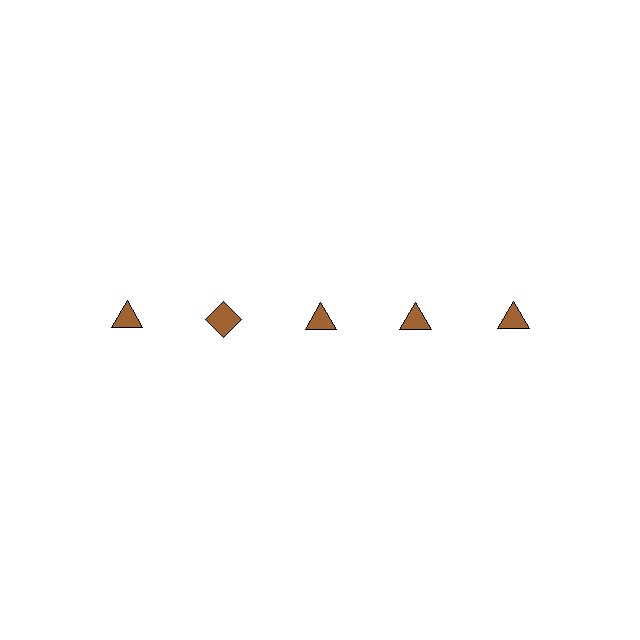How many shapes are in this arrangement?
There are 5 shapes arranged in a grid pattern.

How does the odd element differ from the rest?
It has a different shape: diamond instead of triangle.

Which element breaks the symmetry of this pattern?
The brown diamond in the top row, second from left column breaks the symmetry. All other shapes are brown triangles.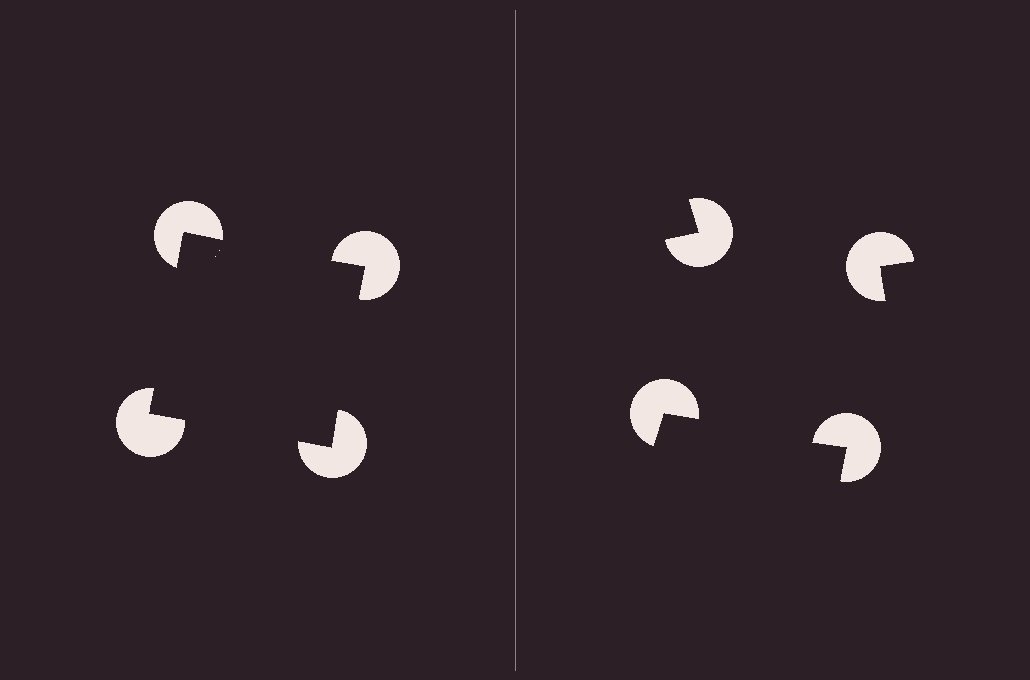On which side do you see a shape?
An illusory square appears on the left side. On the right side the wedge cuts are rotated, so no coherent shape forms.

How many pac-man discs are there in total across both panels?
8 — 4 on each side.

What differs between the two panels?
The pac-man discs are positioned identically on both sides; only the wedge orientations differ. On the left they align to a square; on the right they are misaligned.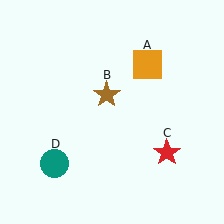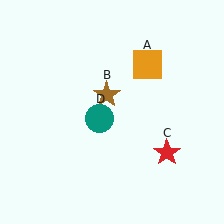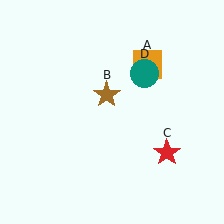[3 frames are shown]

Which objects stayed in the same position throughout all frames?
Orange square (object A) and brown star (object B) and red star (object C) remained stationary.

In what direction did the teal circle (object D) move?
The teal circle (object D) moved up and to the right.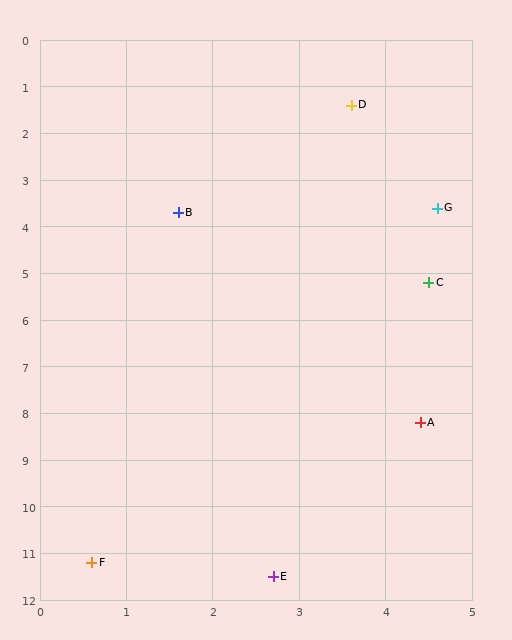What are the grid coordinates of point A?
Point A is at approximately (4.4, 8.2).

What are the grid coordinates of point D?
Point D is at approximately (3.6, 1.4).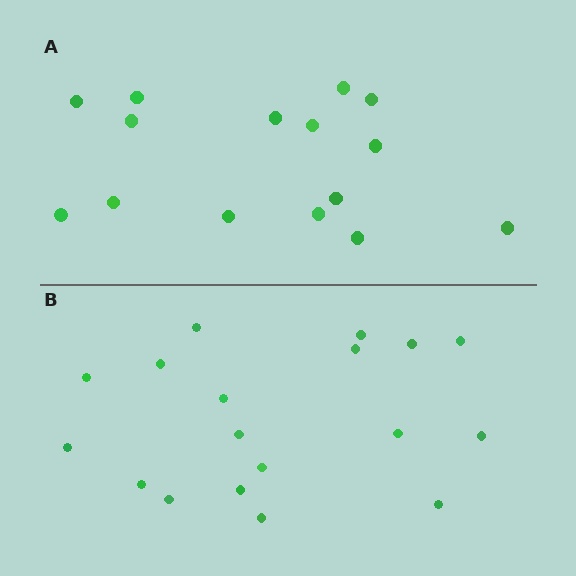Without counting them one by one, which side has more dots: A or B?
Region B (the bottom region) has more dots.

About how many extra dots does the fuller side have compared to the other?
Region B has just a few more — roughly 2 or 3 more dots than region A.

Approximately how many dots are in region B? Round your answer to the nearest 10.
About 20 dots. (The exact count is 18, which rounds to 20.)